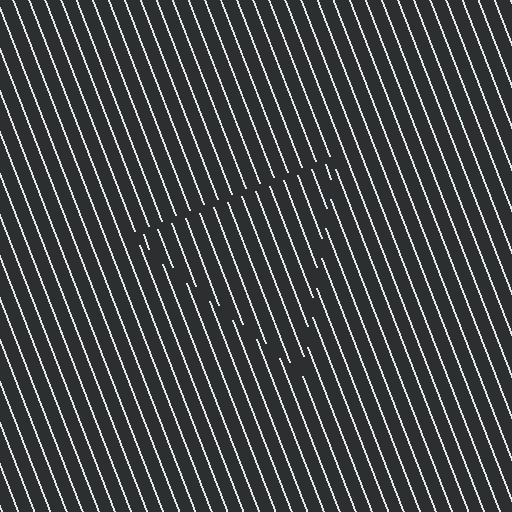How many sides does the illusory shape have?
3 sides — the line-ends trace a triangle.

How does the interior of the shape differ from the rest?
The interior of the shape contains the same grating, shifted by half a period — the contour is defined by the phase discontinuity where line-ends from the inner and outer gratings abut.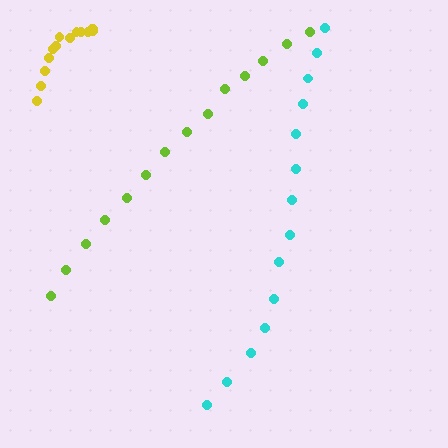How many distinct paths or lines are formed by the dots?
There are 3 distinct paths.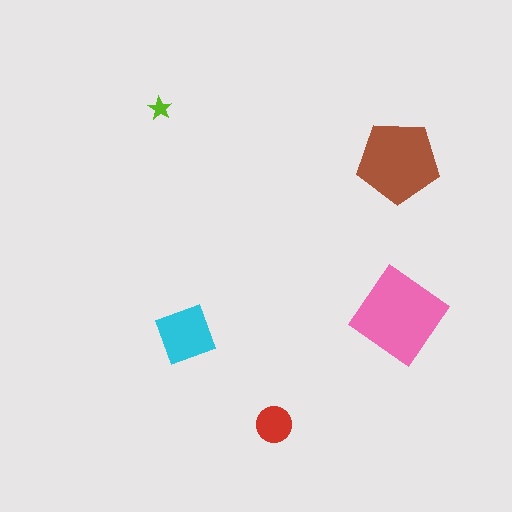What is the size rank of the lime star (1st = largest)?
5th.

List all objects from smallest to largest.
The lime star, the red circle, the cyan diamond, the brown pentagon, the pink diamond.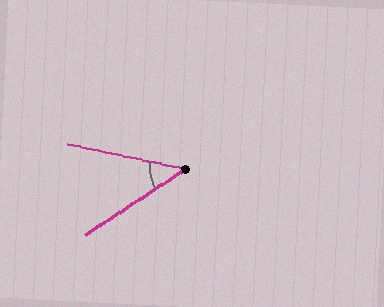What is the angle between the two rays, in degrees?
Approximately 46 degrees.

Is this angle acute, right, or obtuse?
It is acute.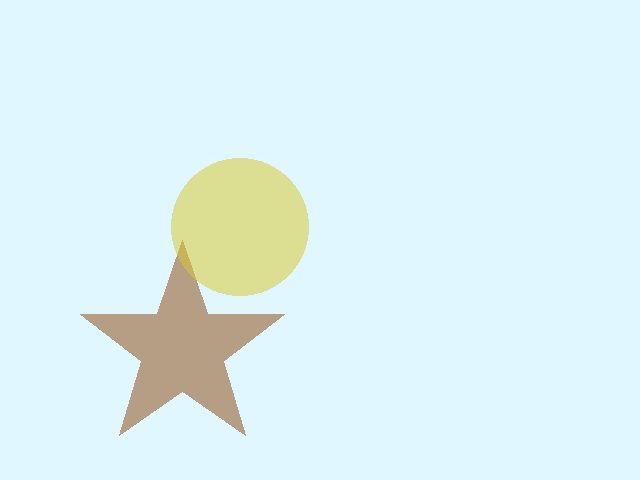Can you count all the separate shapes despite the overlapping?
Yes, there are 2 separate shapes.